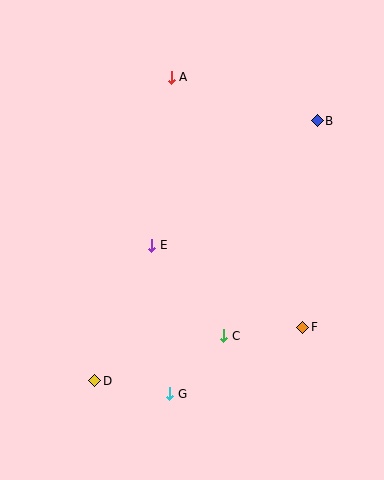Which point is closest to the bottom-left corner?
Point D is closest to the bottom-left corner.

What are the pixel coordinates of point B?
Point B is at (317, 121).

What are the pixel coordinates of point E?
Point E is at (152, 245).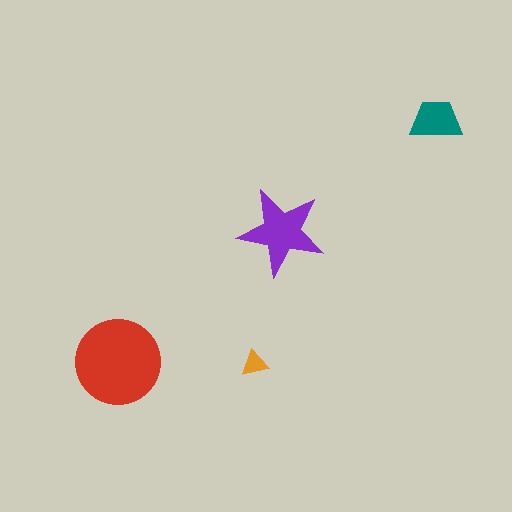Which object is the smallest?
The orange triangle.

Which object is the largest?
The red circle.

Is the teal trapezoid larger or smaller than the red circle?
Smaller.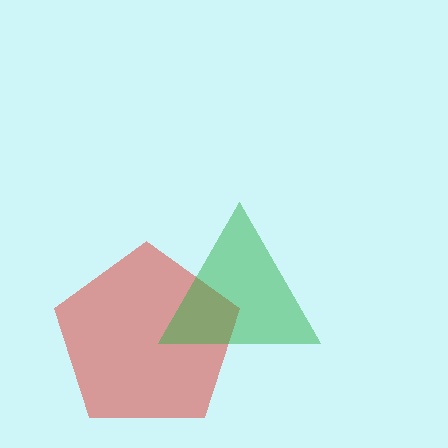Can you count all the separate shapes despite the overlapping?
Yes, there are 2 separate shapes.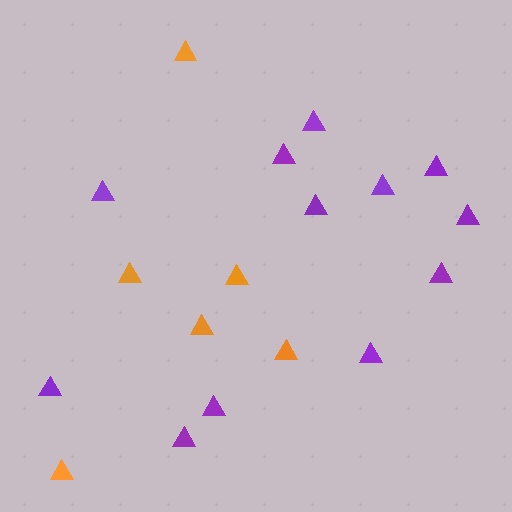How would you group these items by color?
There are 2 groups: one group of purple triangles (12) and one group of orange triangles (6).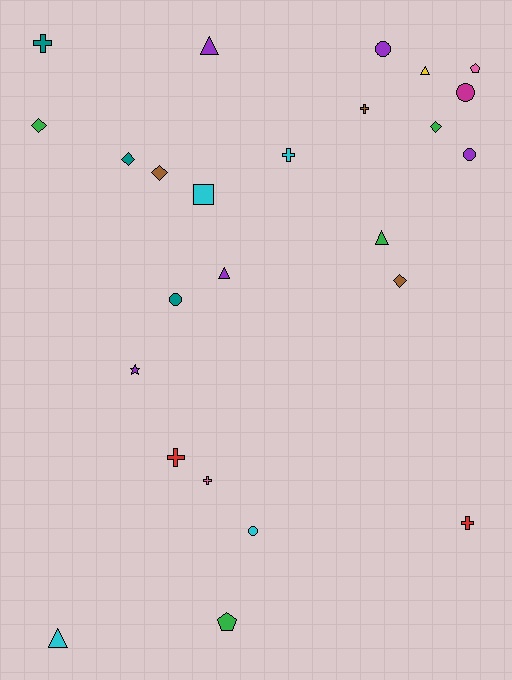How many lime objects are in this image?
There are no lime objects.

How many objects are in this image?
There are 25 objects.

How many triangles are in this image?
There are 5 triangles.